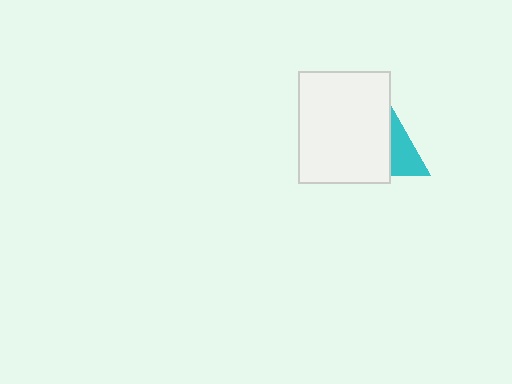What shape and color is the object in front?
The object in front is a white rectangle.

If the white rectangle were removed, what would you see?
You would see the complete cyan triangle.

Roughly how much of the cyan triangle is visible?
A small part of it is visible (roughly 37%).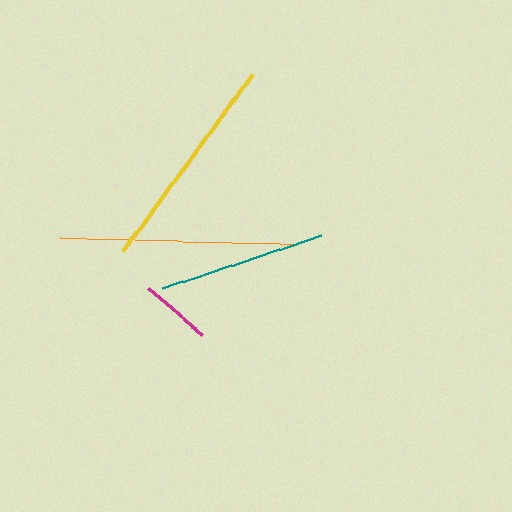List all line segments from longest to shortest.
From longest to shortest: orange, yellow, teal, magenta.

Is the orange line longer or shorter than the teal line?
The orange line is longer than the teal line.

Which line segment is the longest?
The orange line is the longest at approximately 234 pixels.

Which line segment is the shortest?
The magenta line is the shortest at approximately 73 pixels.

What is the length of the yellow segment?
The yellow segment is approximately 219 pixels long.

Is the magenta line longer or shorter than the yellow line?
The yellow line is longer than the magenta line.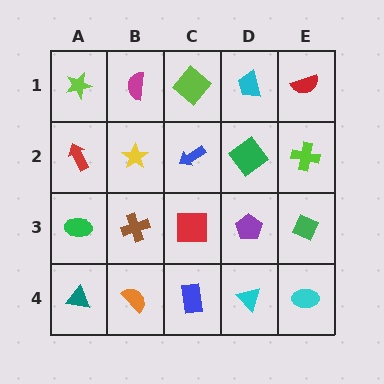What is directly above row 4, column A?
A green ellipse.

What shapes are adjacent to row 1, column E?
A lime cross (row 2, column E), a cyan trapezoid (row 1, column D).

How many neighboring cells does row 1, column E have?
2.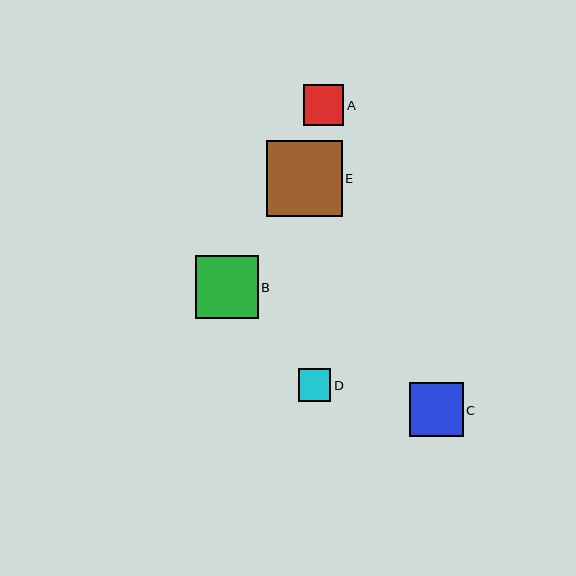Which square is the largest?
Square E is the largest with a size of approximately 76 pixels.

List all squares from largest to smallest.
From largest to smallest: E, B, C, A, D.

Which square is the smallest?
Square D is the smallest with a size of approximately 33 pixels.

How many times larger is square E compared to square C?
Square E is approximately 1.4 times the size of square C.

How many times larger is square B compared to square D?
Square B is approximately 1.9 times the size of square D.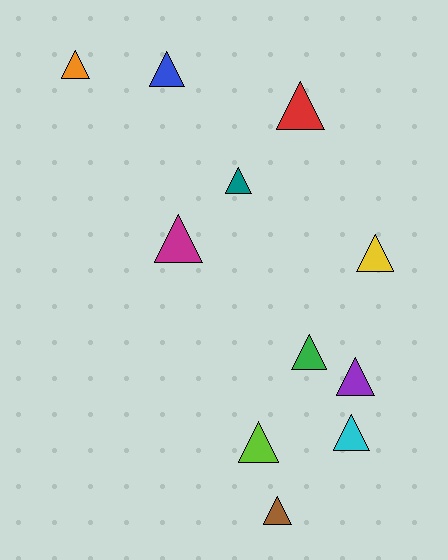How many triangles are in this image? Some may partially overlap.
There are 11 triangles.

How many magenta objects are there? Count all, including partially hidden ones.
There is 1 magenta object.